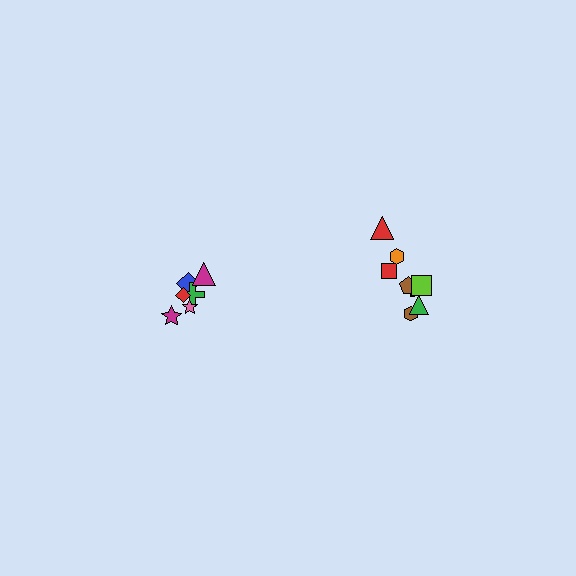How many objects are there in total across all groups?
There are 14 objects.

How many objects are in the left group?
There are 6 objects.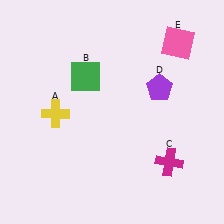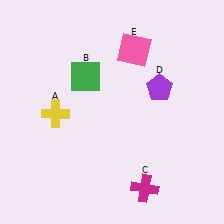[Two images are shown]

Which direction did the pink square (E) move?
The pink square (E) moved left.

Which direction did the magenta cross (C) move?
The magenta cross (C) moved down.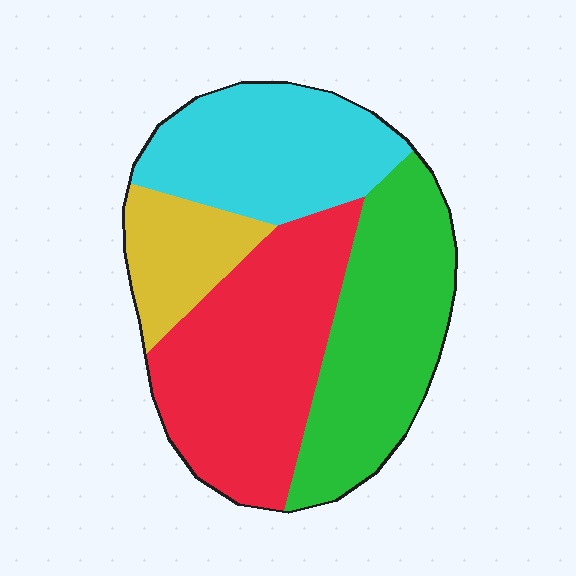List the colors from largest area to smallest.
From largest to smallest: red, green, cyan, yellow.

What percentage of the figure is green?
Green takes up about one third (1/3) of the figure.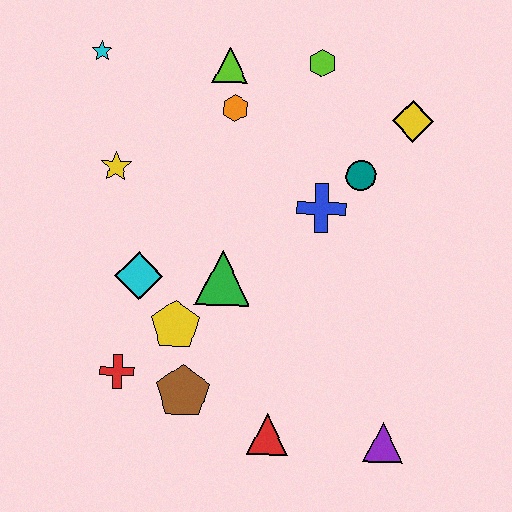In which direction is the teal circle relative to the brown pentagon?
The teal circle is above the brown pentagon.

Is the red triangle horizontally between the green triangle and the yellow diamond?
Yes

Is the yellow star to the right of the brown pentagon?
No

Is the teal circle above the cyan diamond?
Yes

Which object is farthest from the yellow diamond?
The red cross is farthest from the yellow diamond.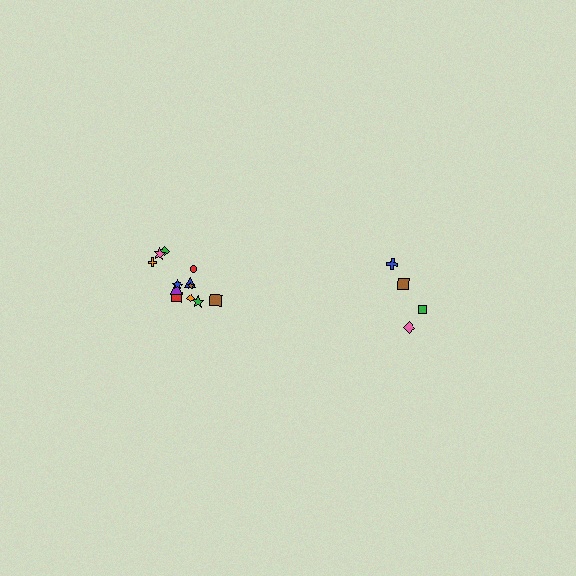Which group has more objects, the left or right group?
The left group.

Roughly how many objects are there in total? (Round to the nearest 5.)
Roughly 15 objects in total.